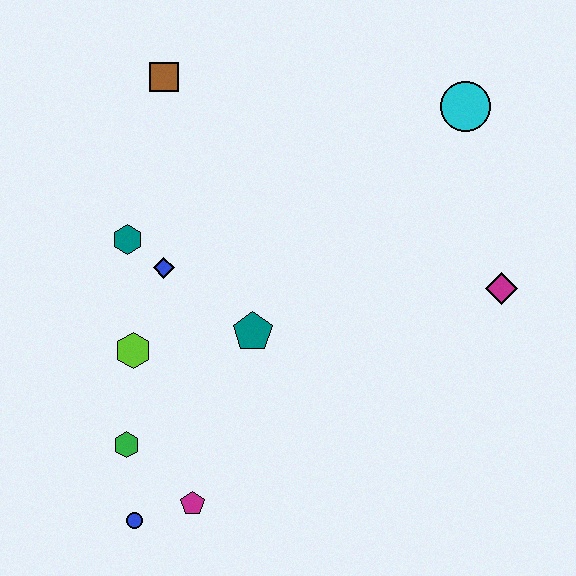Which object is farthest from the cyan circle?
The blue circle is farthest from the cyan circle.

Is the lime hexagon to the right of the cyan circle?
No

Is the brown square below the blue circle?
No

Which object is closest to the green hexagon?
The blue circle is closest to the green hexagon.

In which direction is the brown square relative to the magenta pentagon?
The brown square is above the magenta pentagon.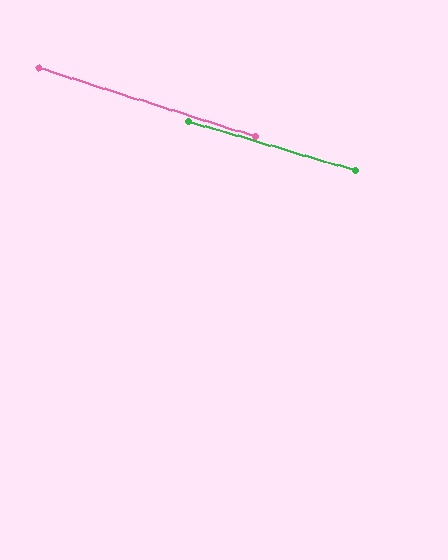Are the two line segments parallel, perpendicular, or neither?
Parallel — their directions differ by only 1.3°.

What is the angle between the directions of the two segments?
Approximately 1 degree.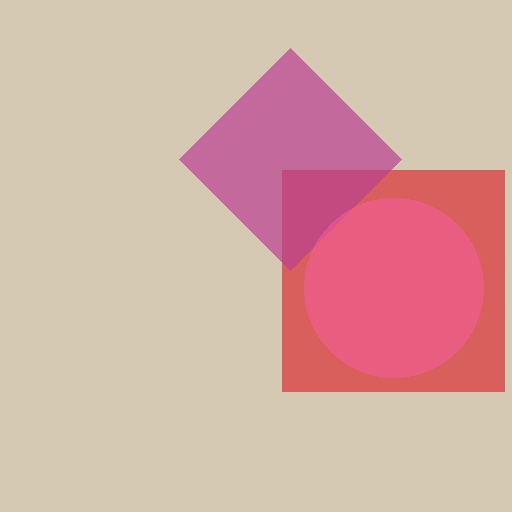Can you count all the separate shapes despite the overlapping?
Yes, there are 3 separate shapes.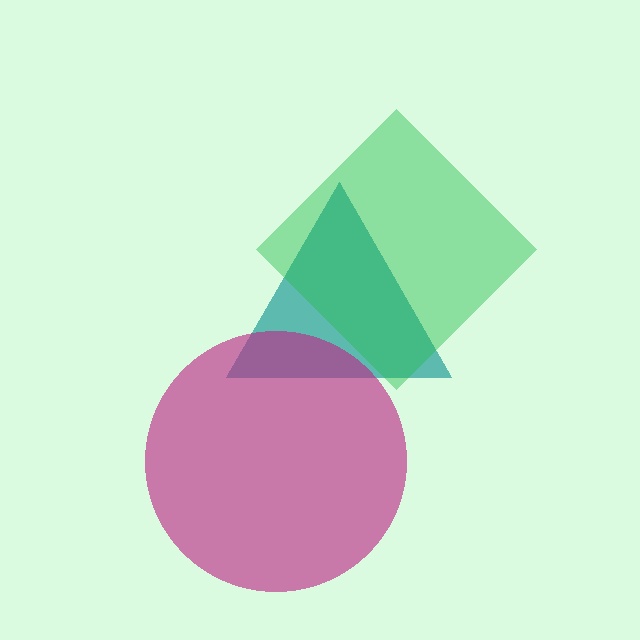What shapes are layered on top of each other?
The layered shapes are: a teal triangle, a green diamond, a magenta circle.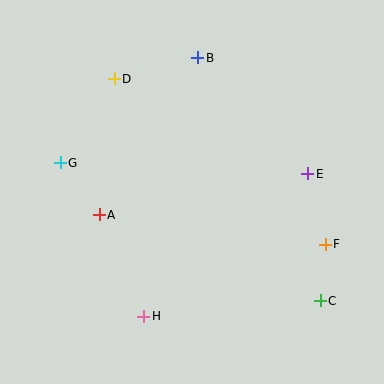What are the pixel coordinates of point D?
Point D is at (114, 79).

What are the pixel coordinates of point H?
Point H is at (144, 316).